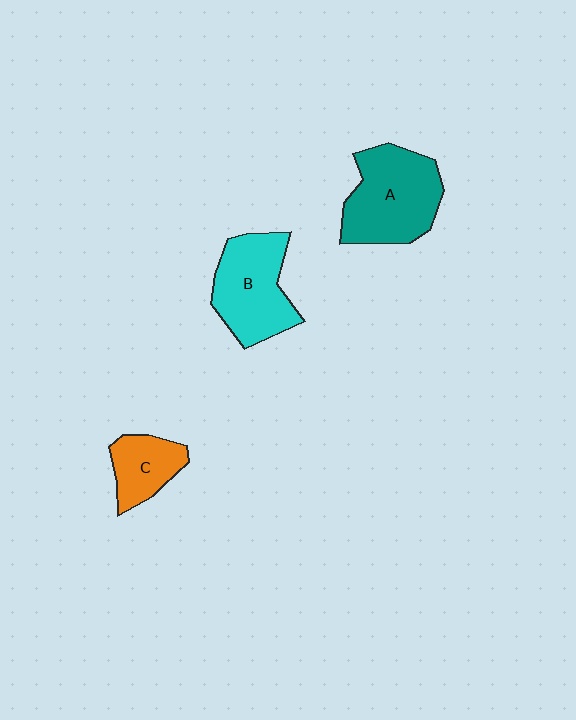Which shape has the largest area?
Shape A (teal).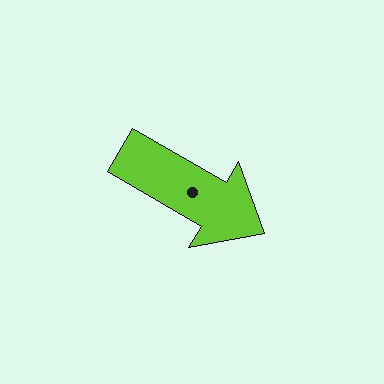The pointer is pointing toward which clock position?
Roughly 4 o'clock.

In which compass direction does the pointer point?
Southeast.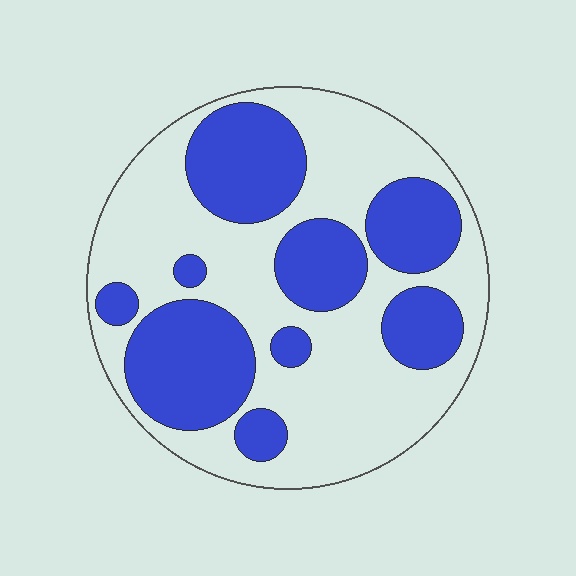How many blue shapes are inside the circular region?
9.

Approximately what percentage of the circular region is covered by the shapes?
Approximately 40%.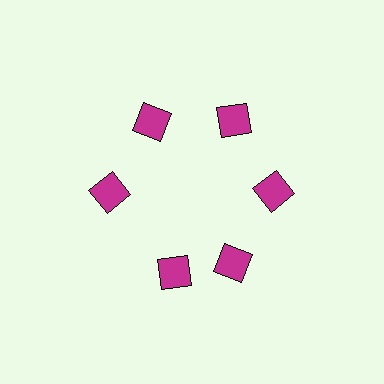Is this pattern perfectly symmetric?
No. The 6 magenta squares are arranged in a ring, but one element near the 7 o'clock position is rotated out of alignment along the ring, breaking the 6-fold rotational symmetry.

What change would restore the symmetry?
The symmetry would be restored by rotating it back into even spacing with its neighbors so that all 6 squares sit at equal angles and equal distance from the center.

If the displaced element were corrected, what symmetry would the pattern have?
It would have 6-fold rotational symmetry — the pattern would map onto itself every 60 degrees.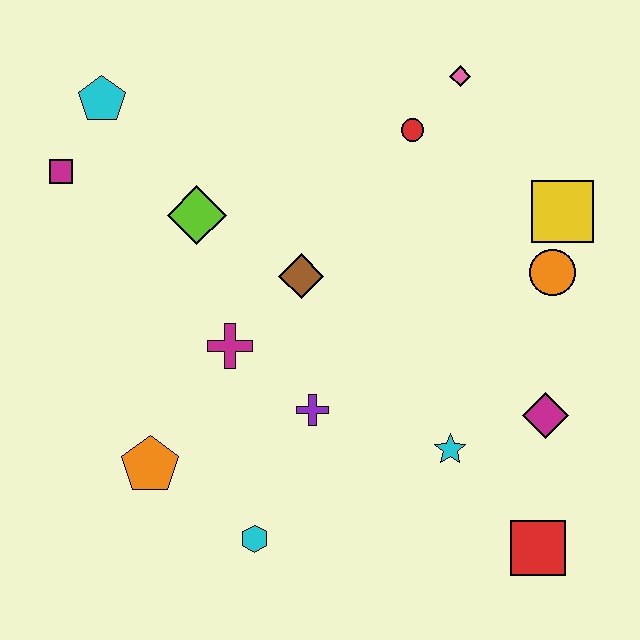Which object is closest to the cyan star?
The magenta diamond is closest to the cyan star.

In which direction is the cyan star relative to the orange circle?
The cyan star is below the orange circle.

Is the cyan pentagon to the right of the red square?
No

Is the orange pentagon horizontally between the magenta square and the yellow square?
Yes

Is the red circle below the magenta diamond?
No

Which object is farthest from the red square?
The cyan pentagon is farthest from the red square.